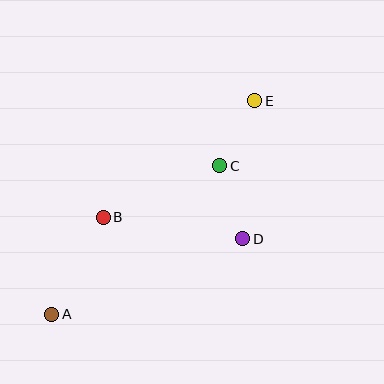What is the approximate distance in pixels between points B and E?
The distance between B and E is approximately 191 pixels.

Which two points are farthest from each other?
Points A and E are farthest from each other.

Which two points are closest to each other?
Points C and E are closest to each other.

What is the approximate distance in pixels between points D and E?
The distance between D and E is approximately 138 pixels.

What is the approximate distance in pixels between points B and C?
The distance between B and C is approximately 127 pixels.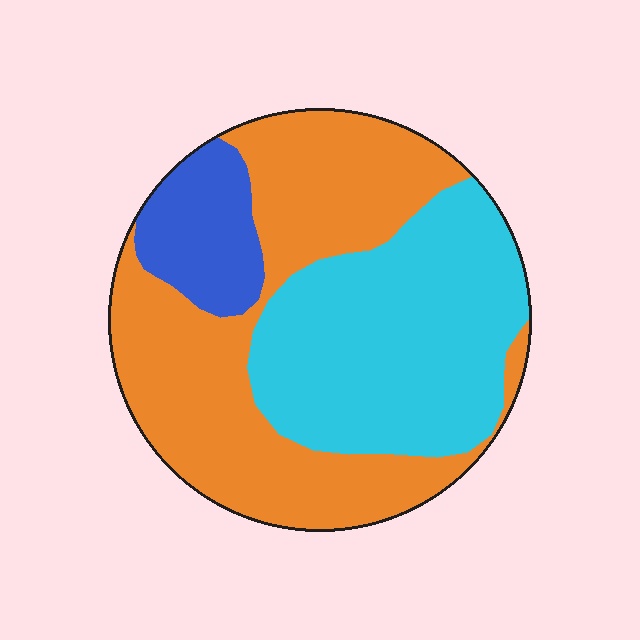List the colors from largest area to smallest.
From largest to smallest: orange, cyan, blue.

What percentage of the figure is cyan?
Cyan takes up between a third and a half of the figure.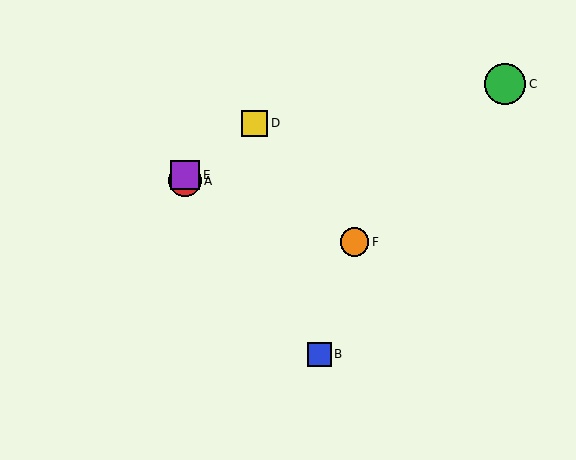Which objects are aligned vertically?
Objects A, E are aligned vertically.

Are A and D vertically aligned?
No, A is at x≈185 and D is at x≈255.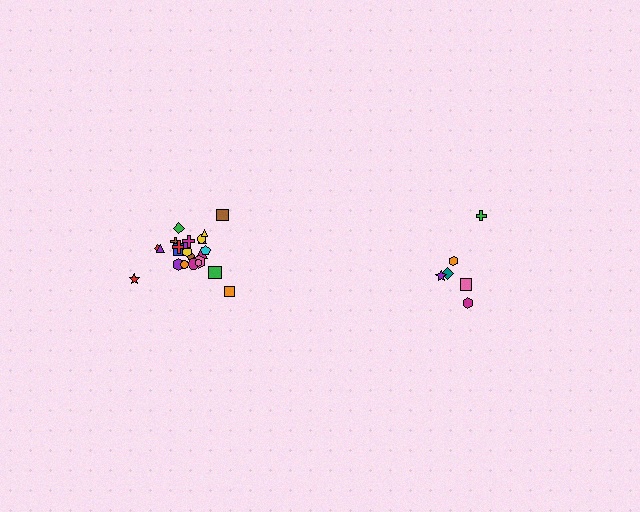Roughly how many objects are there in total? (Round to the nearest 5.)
Roughly 30 objects in total.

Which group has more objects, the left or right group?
The left group.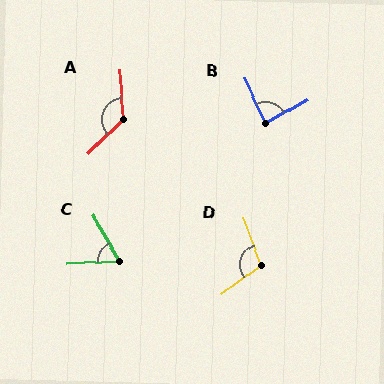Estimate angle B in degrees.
Approximately 86 degrees.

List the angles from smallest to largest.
C (63°), B (86°), D (107°), A (131°).